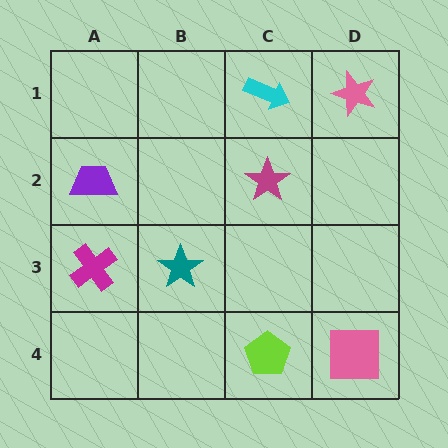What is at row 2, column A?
A purple trapezoid.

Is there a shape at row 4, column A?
No, that cell is empty.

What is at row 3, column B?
A teal star.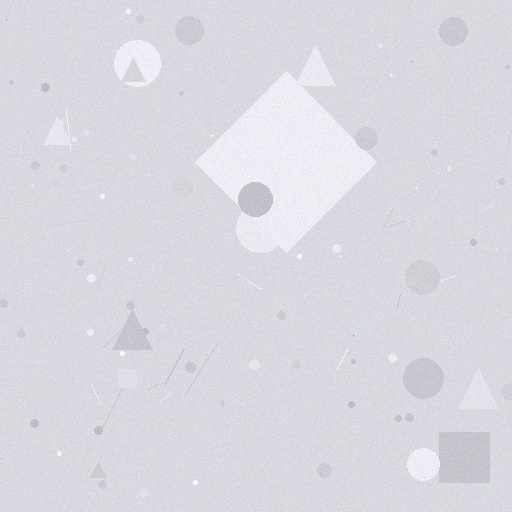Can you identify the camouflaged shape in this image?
The camouflaged shape is a diamond.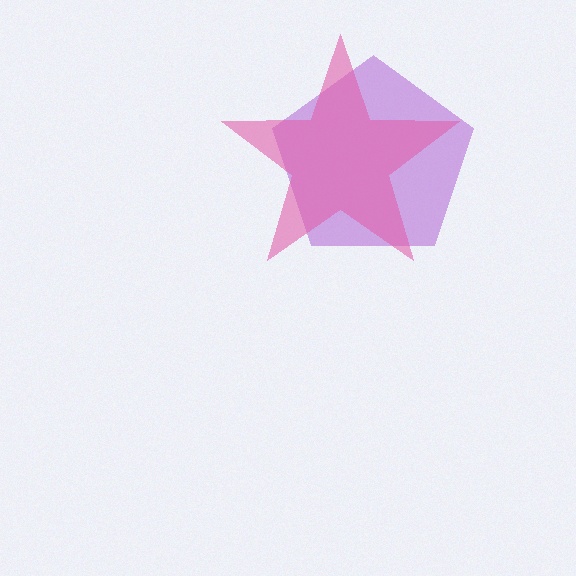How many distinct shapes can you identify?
There are 2 distinct shapes: a purple pentagon, a pink star.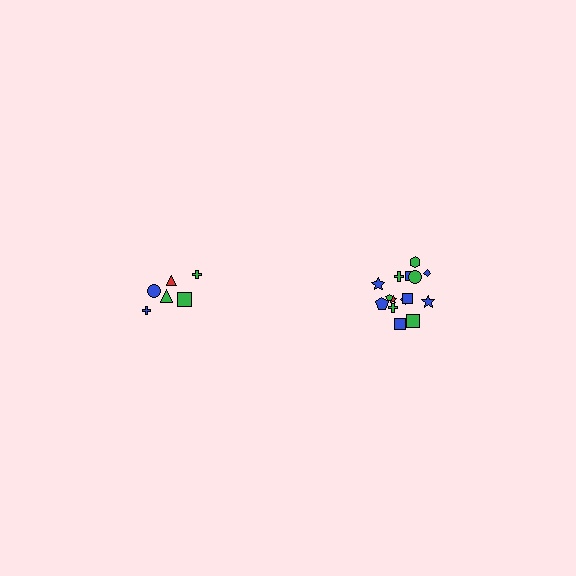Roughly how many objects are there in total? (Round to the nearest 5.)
Roughly 20 objects in total.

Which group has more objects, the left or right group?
The right group.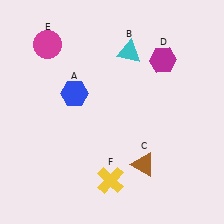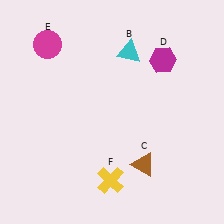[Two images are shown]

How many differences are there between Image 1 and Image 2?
There is 1 difference between the two images.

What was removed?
The blue hexagon (A) was removed in Image 2.